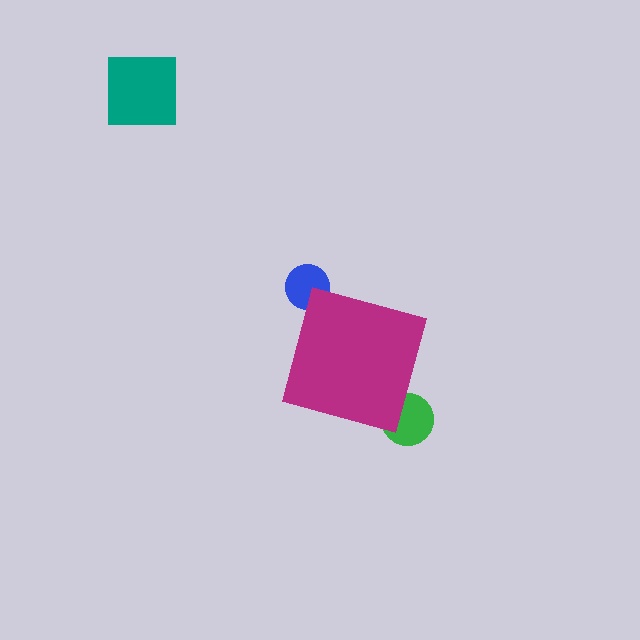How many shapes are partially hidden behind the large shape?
2 shapes are partially hidden.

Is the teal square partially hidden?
No, the teal square is fully visible.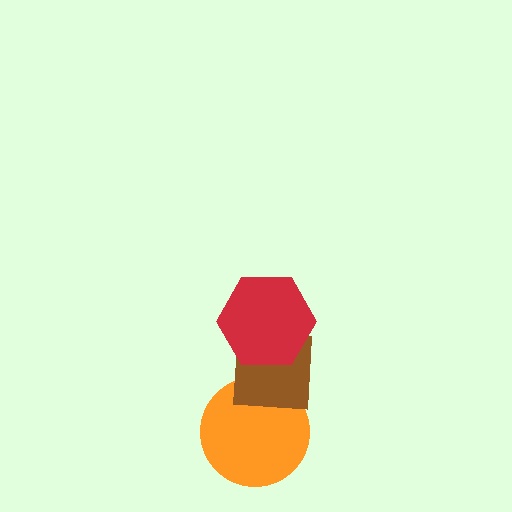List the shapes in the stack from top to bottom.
From top to bottom: the red hexagon, the brown square, the orange circle.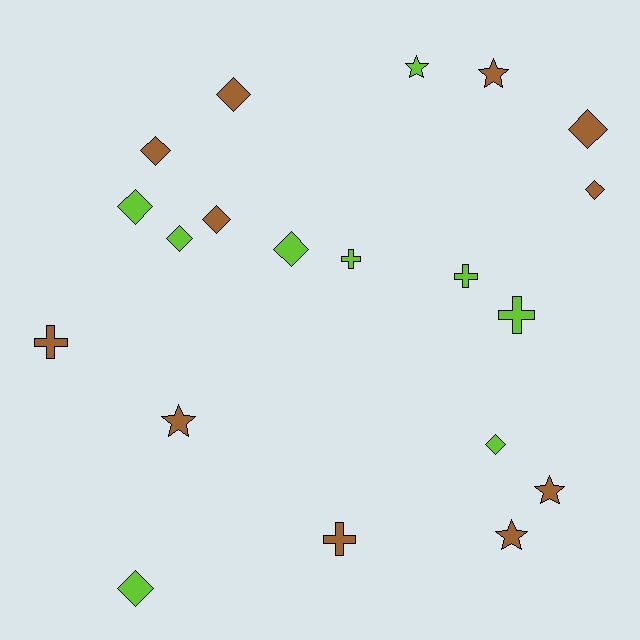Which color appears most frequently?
Brown, with 11 objects.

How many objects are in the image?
There are 20 objects.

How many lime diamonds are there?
There are 5 lime diamonds.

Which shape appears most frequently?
Diamond, with 10 objects.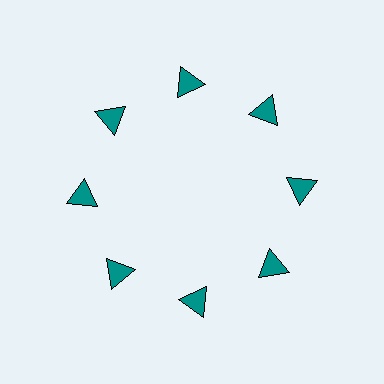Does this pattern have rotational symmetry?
Yes, this pattern has 8-fold rotational symmetry. It looks the same after rotating 45 degrees around the center.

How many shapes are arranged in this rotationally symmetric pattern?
There are 8 shapes, arranged in 8 groups of 1.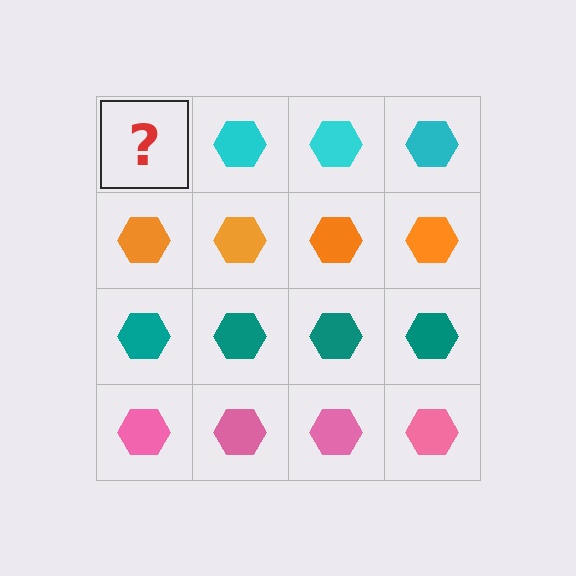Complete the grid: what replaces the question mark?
The question mark should be replaced with a cyan hexagon.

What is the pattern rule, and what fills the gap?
The rule is that each row has a consistent color. The gap should be filled with a cyan hexagon.